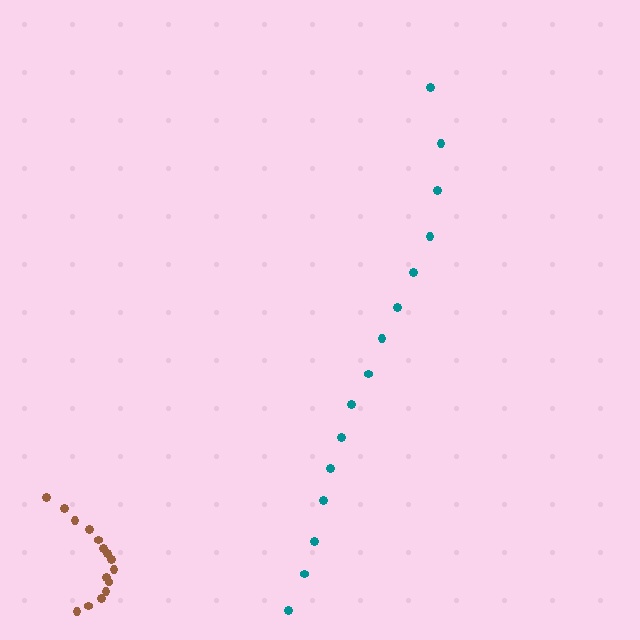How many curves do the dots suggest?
There are 2 distinct paths.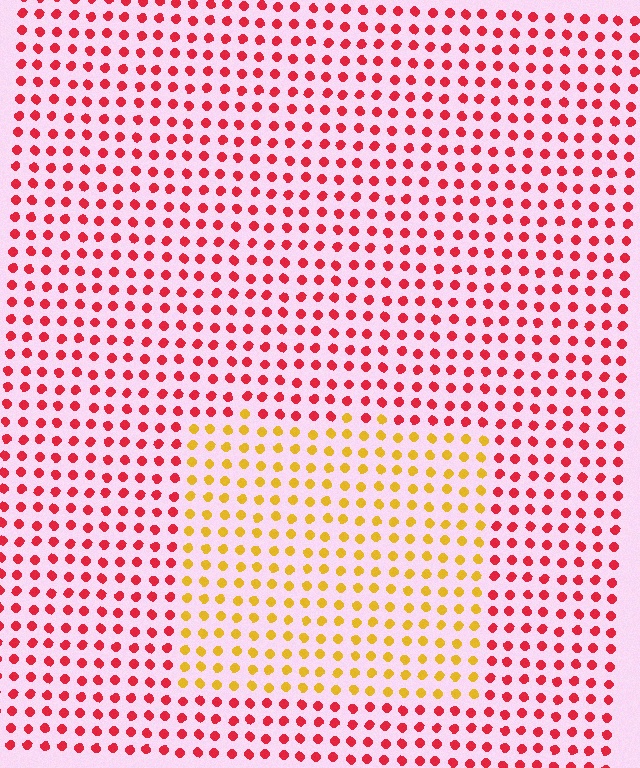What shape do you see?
I see a rectangle.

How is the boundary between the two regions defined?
The boundary is defined purely by a slight shift in hue (about 55 degrees). Spacing, size, and orientation are identical on both sides.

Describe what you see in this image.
The image is filled with small red elements in a uniform arrangement. A rectangle-shaped region is visible where the elements are tinted to a slightly different hue, forming a subtle color boundary.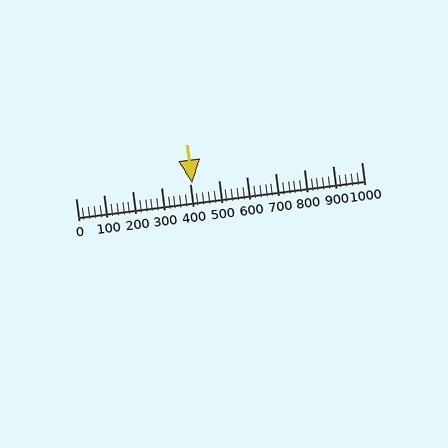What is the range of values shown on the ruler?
The ruler shows values from 0 to 1000.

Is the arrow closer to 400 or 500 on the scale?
The arrow is closer to 400.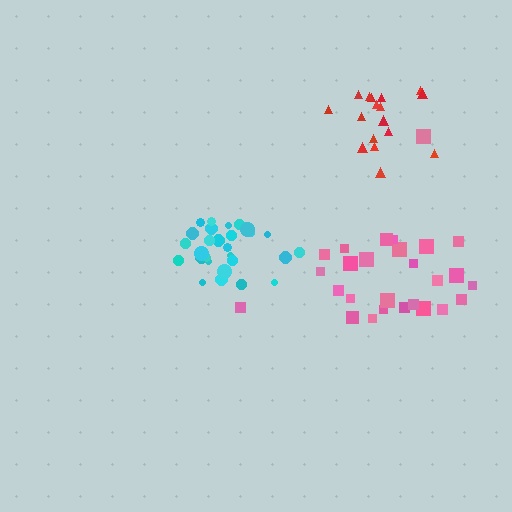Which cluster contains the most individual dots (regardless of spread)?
Cyan (29).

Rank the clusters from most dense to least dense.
cyan, red, pink.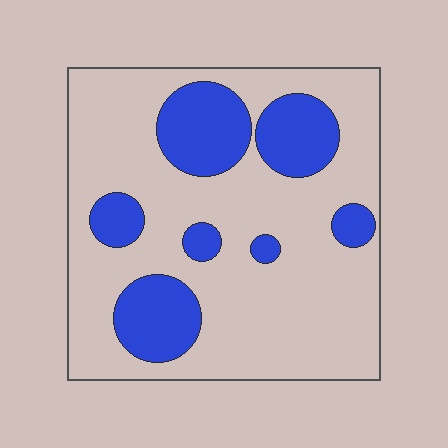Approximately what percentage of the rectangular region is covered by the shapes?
Approximately 25%.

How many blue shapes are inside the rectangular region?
7.